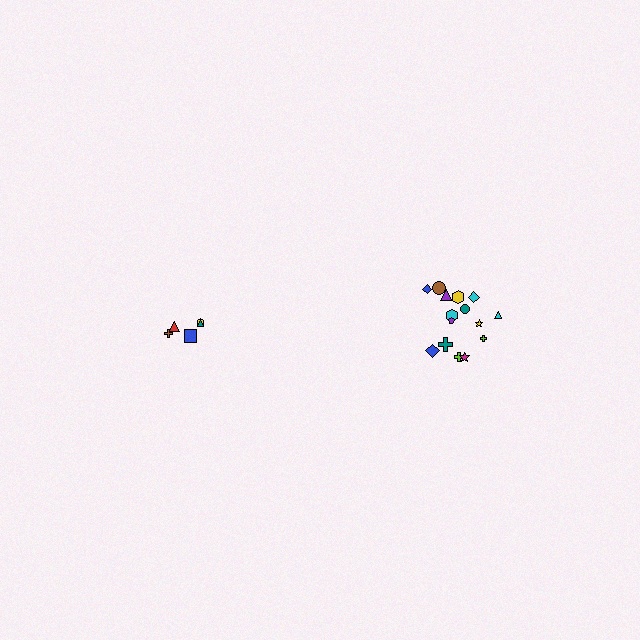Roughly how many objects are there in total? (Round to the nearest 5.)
Roughly 20 objects in total.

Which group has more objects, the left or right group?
The right group.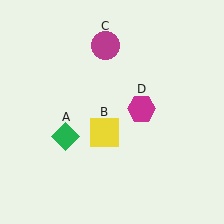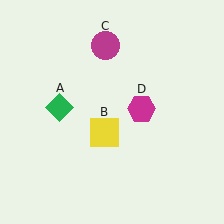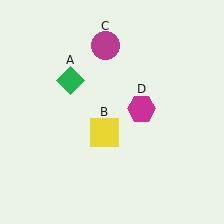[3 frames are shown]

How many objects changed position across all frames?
1 object changed position: green diamond (object A).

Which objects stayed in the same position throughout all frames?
Yellow square (object B) and magenta circle (object C) and magenta hexagon (object D) remained stationary.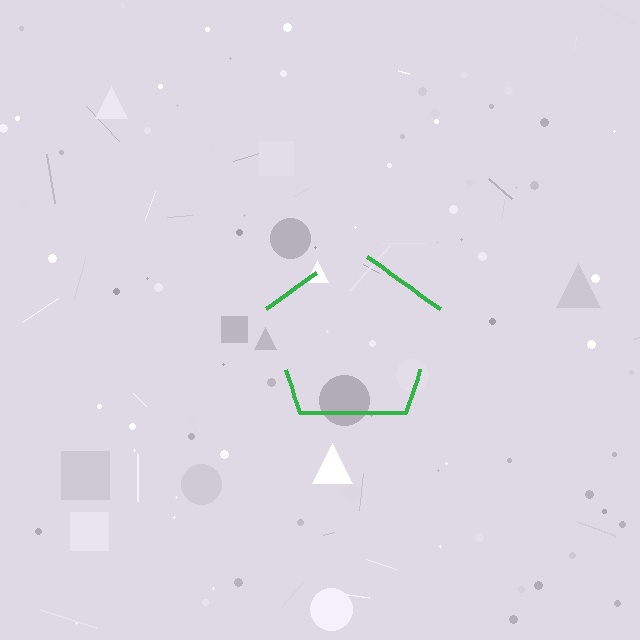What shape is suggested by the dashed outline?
The dashed outline suggests a pentagon.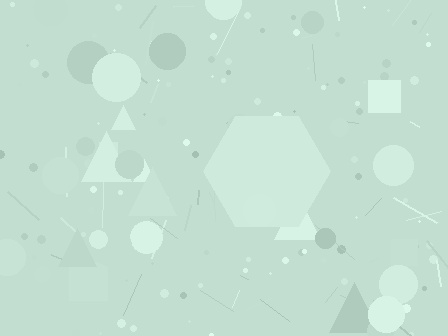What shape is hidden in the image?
A hexagon is hidden in the image.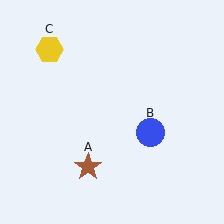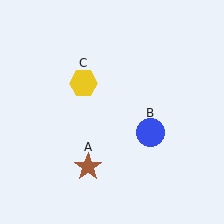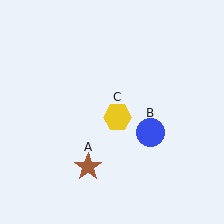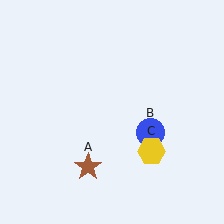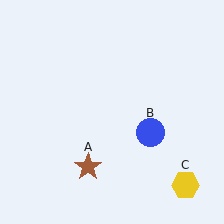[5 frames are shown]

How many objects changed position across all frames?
1 object changed position: yellow hexagon (object C).